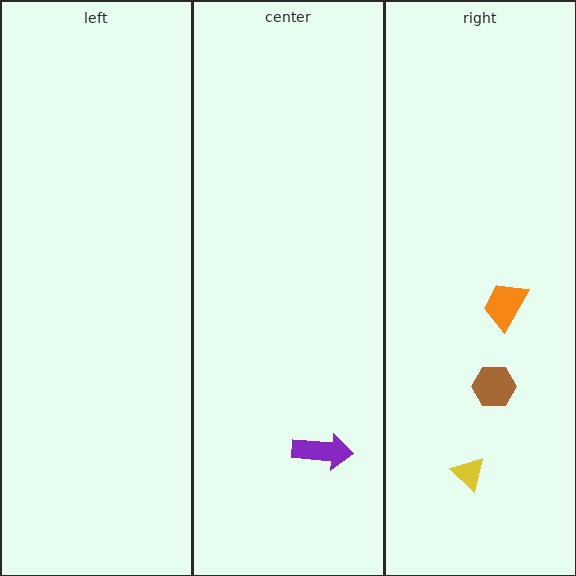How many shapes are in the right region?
3.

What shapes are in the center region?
The purple arrow.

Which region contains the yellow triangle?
The right region.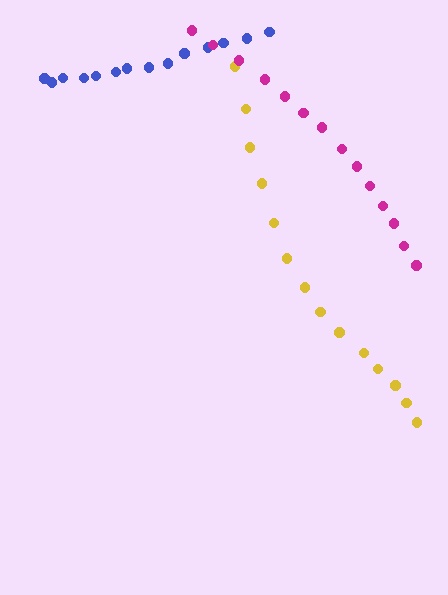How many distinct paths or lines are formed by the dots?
There are 3 distinct paths.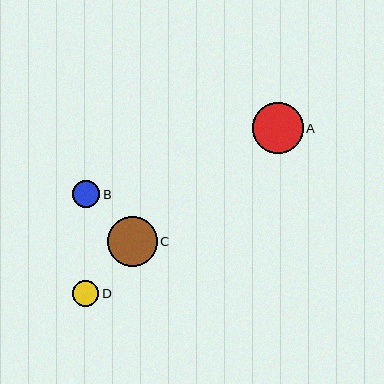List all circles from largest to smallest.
From largest to smallest: A, C, B, D.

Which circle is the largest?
Circle A is the largest with a size of approximately 51 pixels.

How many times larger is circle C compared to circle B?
Circle C is approximately 1.8 times the size of circle B.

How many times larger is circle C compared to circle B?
Circle C is approximately 1.8 times the size of circle B.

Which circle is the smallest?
Circle D is the smallest with a size of approximately 27 pixels.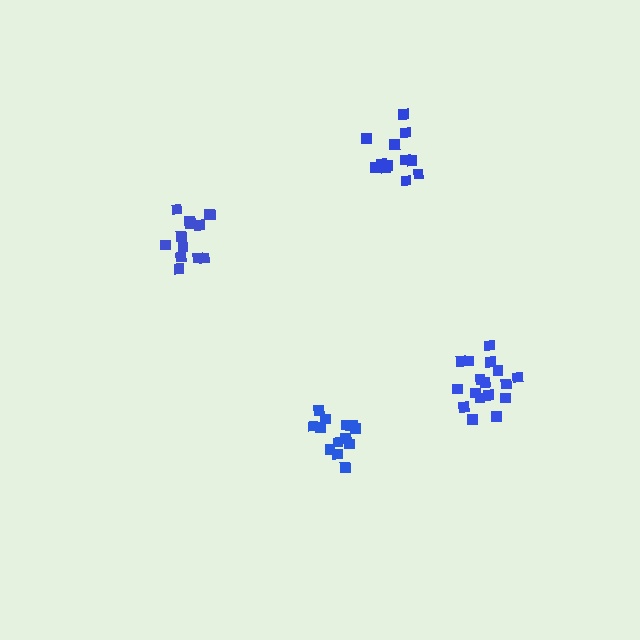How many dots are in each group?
Group 1: 12 dots, Group 2: 14 dots, Group 3: 17 dots, Group 4: 13 dots (56 total).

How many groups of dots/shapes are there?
There are 4 groups.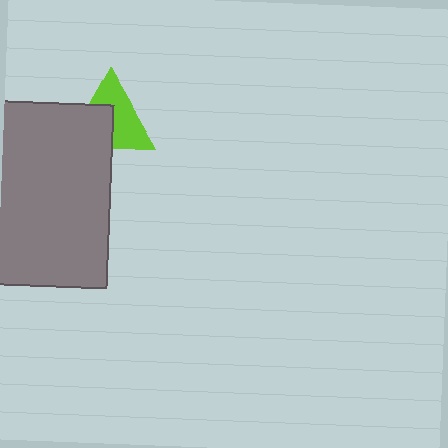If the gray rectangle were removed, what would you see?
You would see the complete lime triangle.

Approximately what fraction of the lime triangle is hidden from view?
Roughly 43% of the lime triangle is hidden behind the gray rectangle.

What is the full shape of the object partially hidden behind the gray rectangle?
The partially hidden object is a lime triangle.